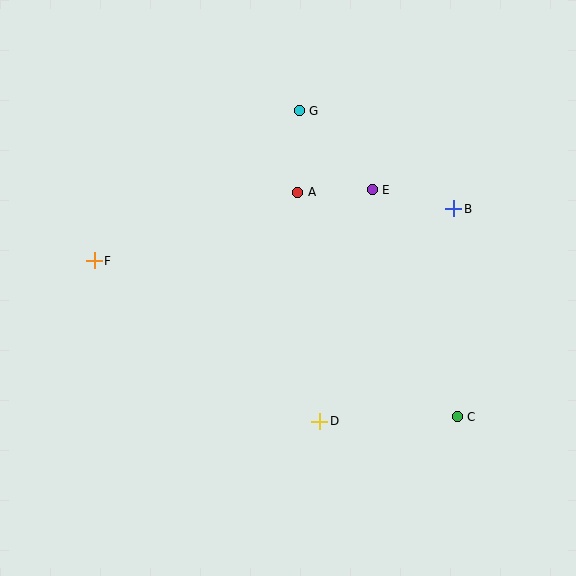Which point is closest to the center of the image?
Point A at (298, 192) is closest to the center.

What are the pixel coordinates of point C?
Point C is at (457, 417).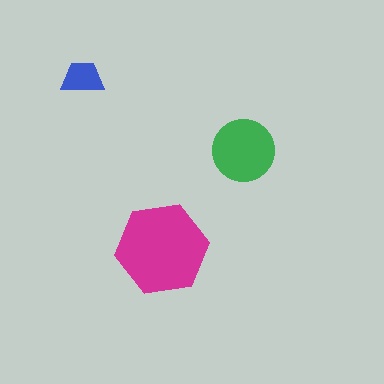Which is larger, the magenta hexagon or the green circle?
The magenta hexagon.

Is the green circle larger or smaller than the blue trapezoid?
Larger.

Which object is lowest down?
The magenta hexagon is bottommost.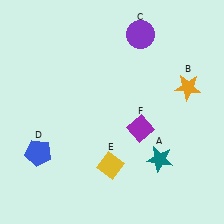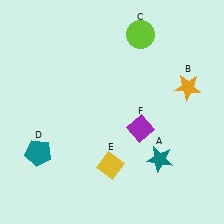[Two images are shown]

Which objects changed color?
C changed from purple to lime. D changed from blue to teal.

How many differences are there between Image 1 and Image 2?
There are 2 differences between the two images.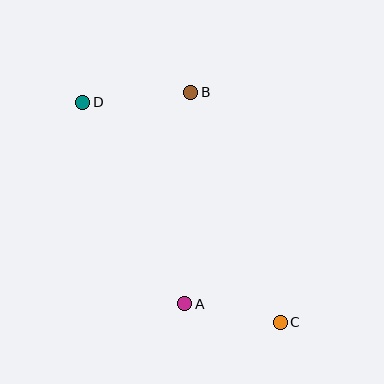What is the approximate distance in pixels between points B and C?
The distance between B and C is approximately 247 pixels.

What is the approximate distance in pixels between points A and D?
The distance between A and D is approximately 226 pixels.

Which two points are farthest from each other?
Points C and D are farthest from each other.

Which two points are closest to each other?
Points A and C are closest to each other.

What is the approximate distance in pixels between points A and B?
The distance between A and B is approximately 212 pixels.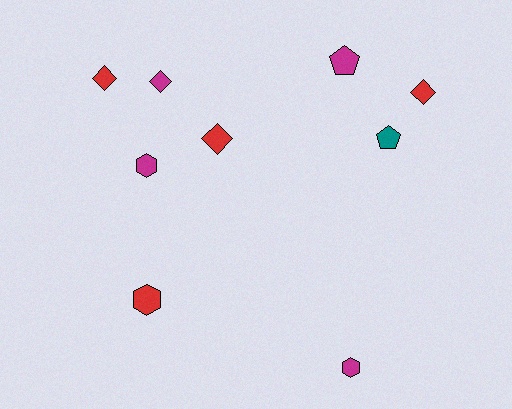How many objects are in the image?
There are 9 objects.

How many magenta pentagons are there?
There is 1 magenta pentagon.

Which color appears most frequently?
Magenta, with 4 objects.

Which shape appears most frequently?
Diamond, with 4 objects.